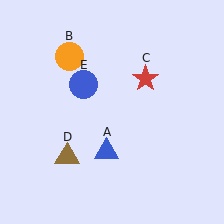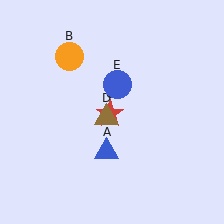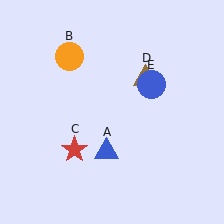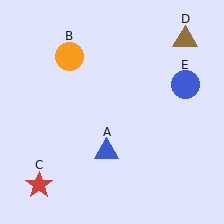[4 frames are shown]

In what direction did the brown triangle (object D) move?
The brown triangle (object D) moved up and to the right.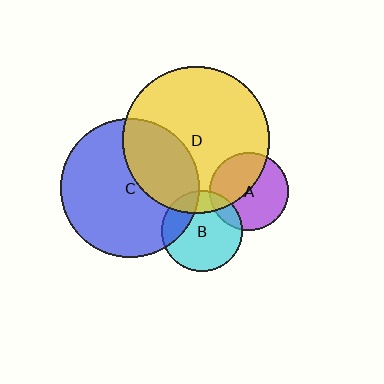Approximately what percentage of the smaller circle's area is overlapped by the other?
Approximately 15%.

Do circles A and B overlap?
Yes.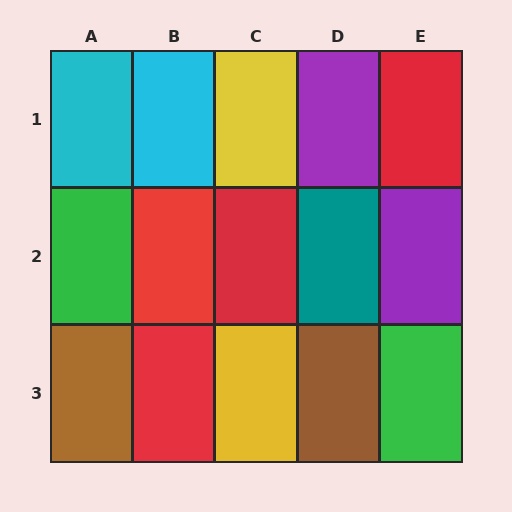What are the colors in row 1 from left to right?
Cyan, cyan, yellow, purple, red.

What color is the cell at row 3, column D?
Brown.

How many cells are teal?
1 cell is teal.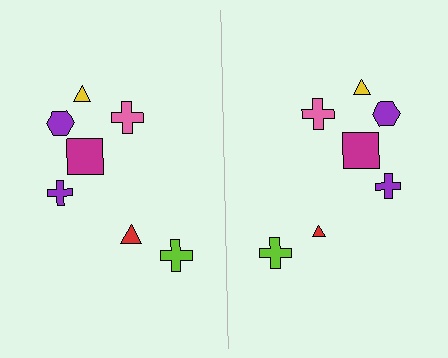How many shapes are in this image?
There are 14 shapes in this image.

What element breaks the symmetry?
The red triangle on the right side has a different size than its mirror counterpart.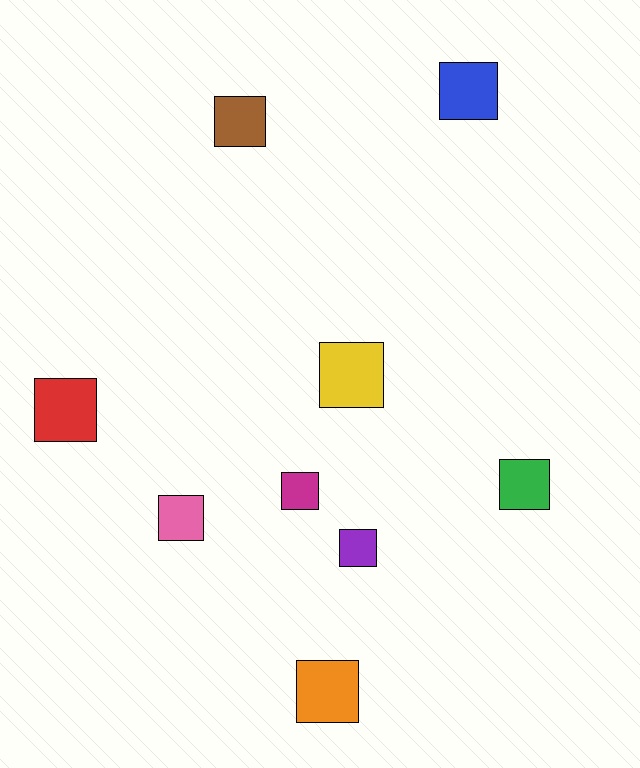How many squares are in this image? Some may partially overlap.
There are 9 squares.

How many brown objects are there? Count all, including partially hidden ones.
There is 1 brown object.